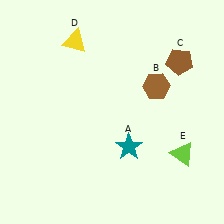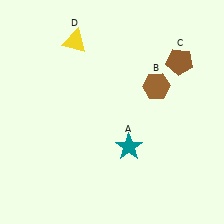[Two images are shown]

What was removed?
The lime triangle (E) was removed in Image 2.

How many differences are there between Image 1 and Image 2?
There is 1 difference between the two images.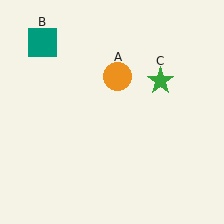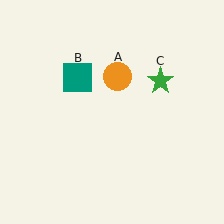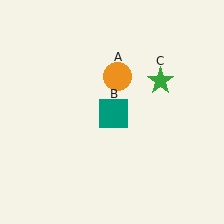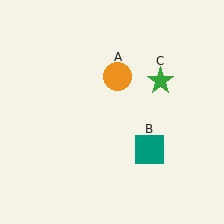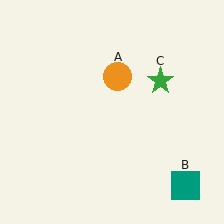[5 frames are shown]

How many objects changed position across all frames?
1 object changed position: teal square (object B).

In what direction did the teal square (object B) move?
The teal square (object B) moved down and to the right.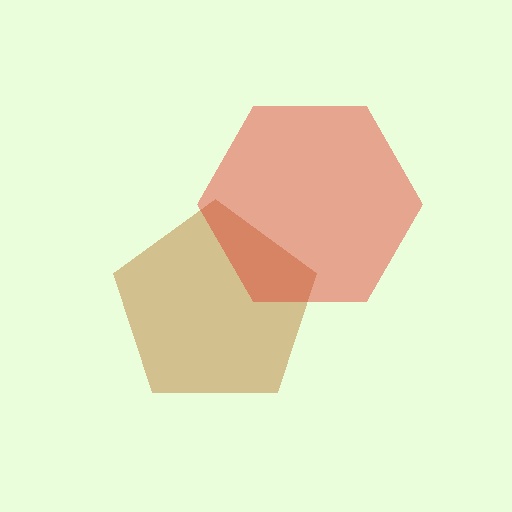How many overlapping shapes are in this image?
There are 2 overlapping shapes in the image.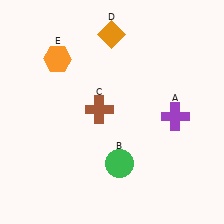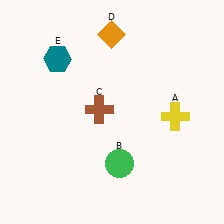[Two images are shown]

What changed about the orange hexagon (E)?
In Image 1, E is orange. In Image 2, it changed to teal.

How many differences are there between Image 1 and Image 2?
There are 2 differences between the two images.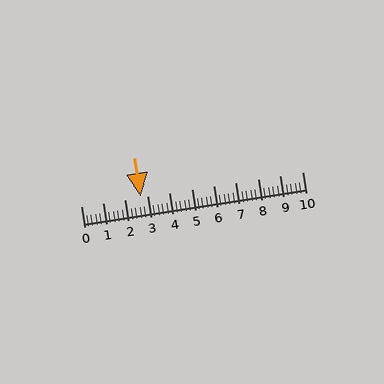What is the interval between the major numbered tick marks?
The major tick marks are spaced 1 units apart.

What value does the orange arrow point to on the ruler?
The orange arrow points to approximately 2.7.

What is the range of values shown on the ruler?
The ruler shows values from 0 to 10.